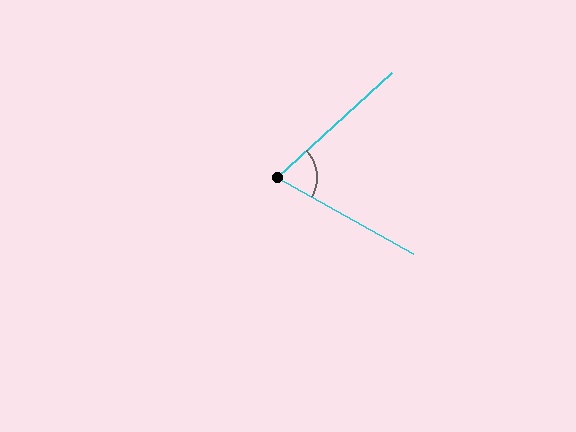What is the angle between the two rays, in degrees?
Approximately 71 degrees.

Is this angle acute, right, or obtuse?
It is acute.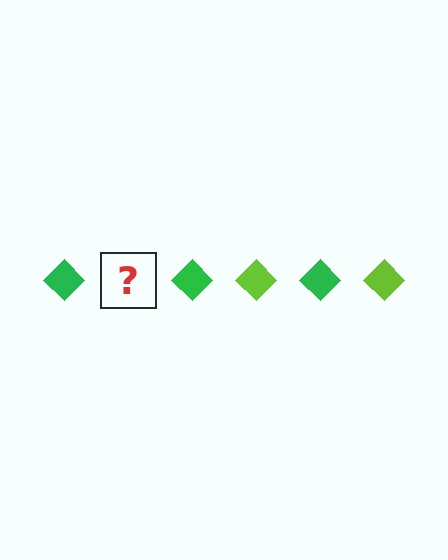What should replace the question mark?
The question mark should be replaced with a lime diamond.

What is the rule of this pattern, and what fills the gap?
The rule is that the pattern cycles through green, lime diamonds. The gap should be filled with a lime diamond.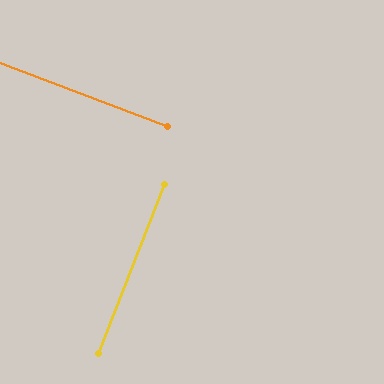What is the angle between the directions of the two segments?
Approximately 89 degrees.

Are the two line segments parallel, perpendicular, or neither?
Perpendicular — they meet at approximately 89°.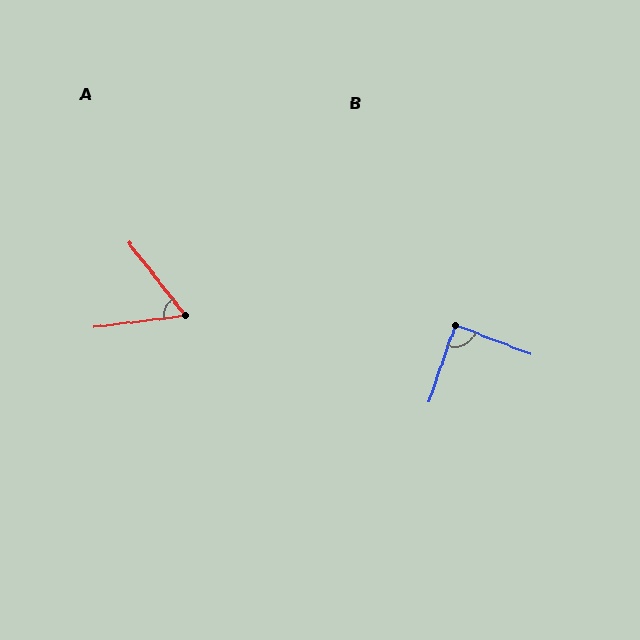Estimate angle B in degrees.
Approximately 88 degrees.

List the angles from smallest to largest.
A (59°), B (88°).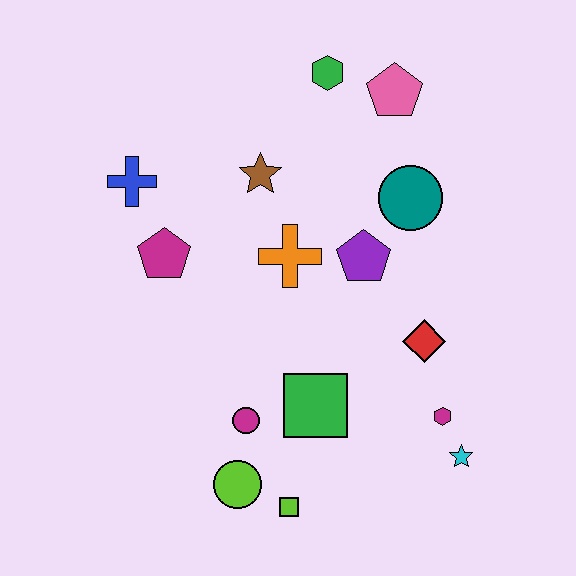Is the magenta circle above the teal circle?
No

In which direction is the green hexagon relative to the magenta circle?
The green hexagon is above the magenta circle.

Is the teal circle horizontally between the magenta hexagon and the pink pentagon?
Yes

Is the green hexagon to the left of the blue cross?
No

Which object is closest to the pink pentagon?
The green hexagon is closest to the pink pentagon.